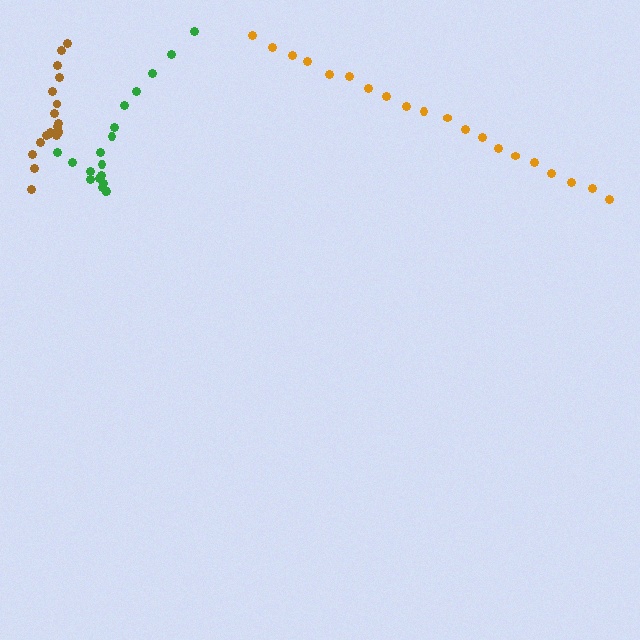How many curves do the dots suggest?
There are 3 distinct paths.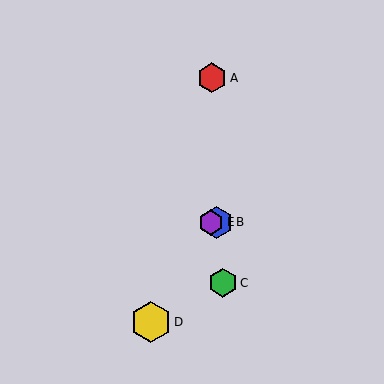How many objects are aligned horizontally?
2 objects (B, E) are aligned horizontally.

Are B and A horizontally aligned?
No, B is at y≈222 and A is at y≈78.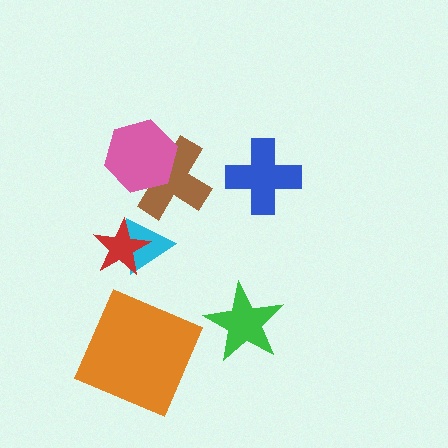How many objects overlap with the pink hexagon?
1 object overlaps with the pink hexagon.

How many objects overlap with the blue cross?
0 objects overlap with the blue cross.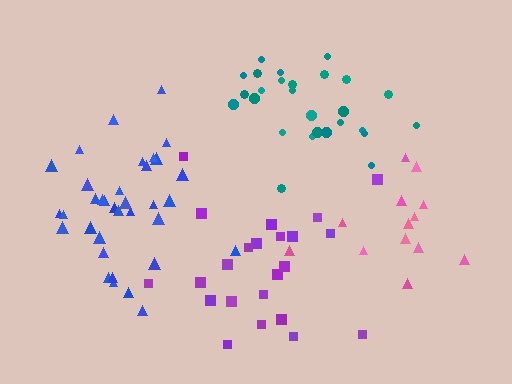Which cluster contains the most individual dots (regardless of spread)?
Blue (35).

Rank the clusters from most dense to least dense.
teal, blue, purple, pink.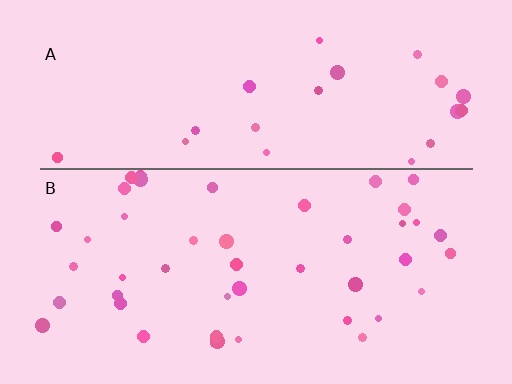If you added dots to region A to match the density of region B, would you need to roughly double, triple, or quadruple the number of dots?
Approximately double.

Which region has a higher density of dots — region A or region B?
B (the bottom).